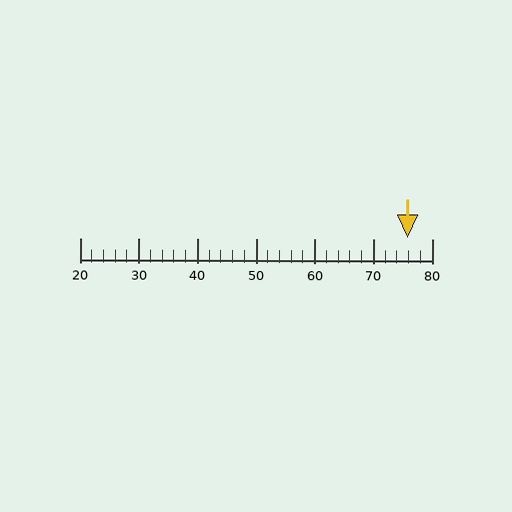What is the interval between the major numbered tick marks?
The major tick marks are spaced 10 units apart.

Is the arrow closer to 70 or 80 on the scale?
The arrow is closer to 80.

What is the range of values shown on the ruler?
The ruler shows values from 20 to 80.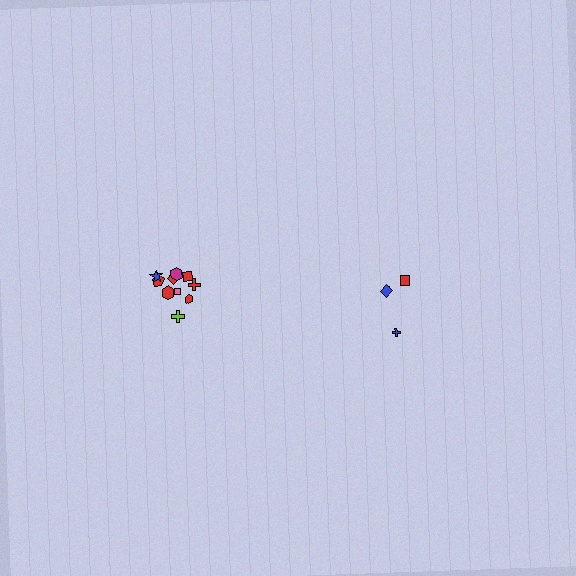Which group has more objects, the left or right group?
The left group.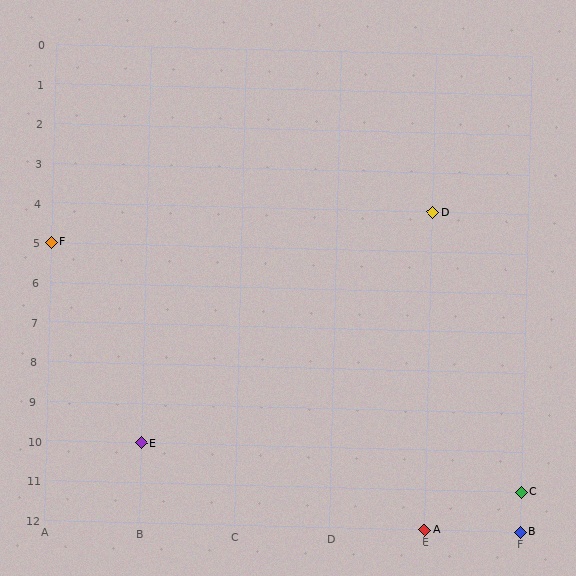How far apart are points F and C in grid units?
Points F and C are 5 columns and 6 rows apart (about 7.8 grid units diagonally).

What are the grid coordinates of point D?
Point D is at grid coordinates (E, 4).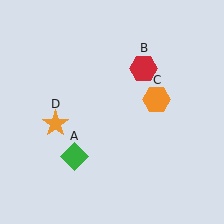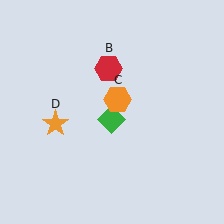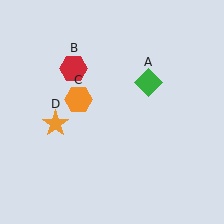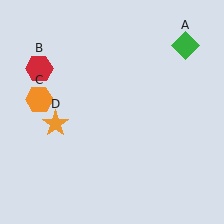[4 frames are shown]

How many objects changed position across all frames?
3 objects changed position: green diamond (object A), red hexagon (object B), orange hexagon (object C).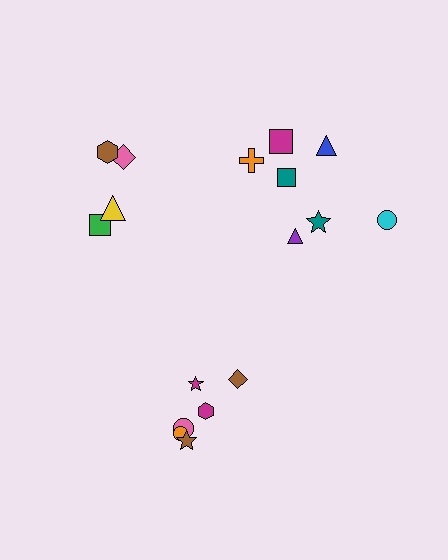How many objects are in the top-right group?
There are 7 objects.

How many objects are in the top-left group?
There are 4 objects.